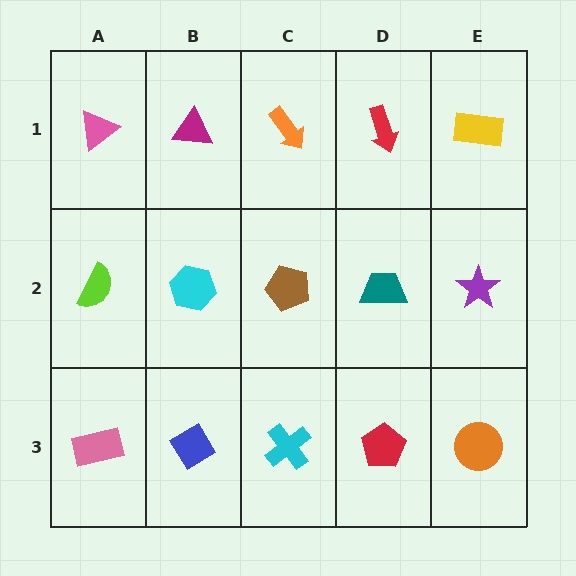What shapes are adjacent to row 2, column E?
A yellow rectangle (row 1, column E), an orange circle (row 3, column E), a teal trapezoid (row 2, column D).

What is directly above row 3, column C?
A brown pentagon.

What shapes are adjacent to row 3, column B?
A cyan hexagon (row 2, column B), a pink rectangle (row 3, column A), a cyan cross (row 3, column C).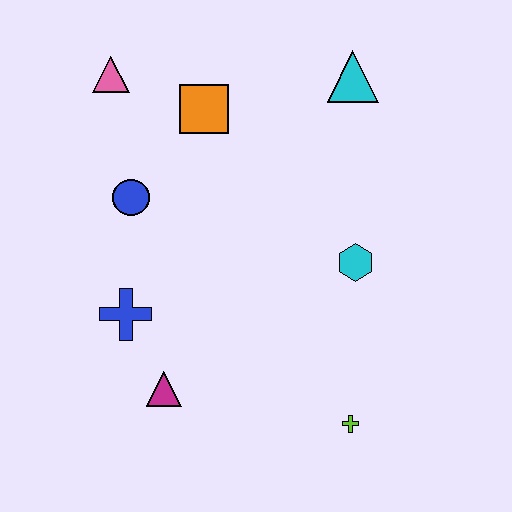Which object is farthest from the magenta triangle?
The cyan triangle is farthest from the magenta triangle.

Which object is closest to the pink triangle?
The orange square is closest to the pink triangle.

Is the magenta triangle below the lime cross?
No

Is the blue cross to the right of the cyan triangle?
No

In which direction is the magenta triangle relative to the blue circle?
The magenta triangle is below the blue circle.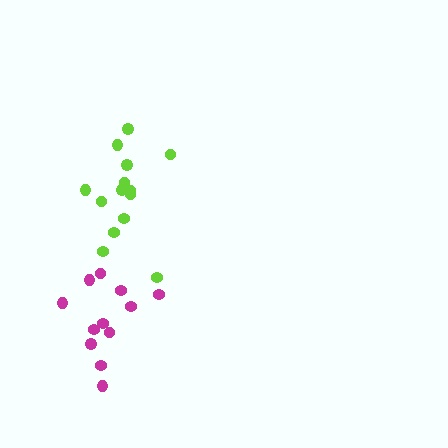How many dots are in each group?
Group 1: 14 dots, Group 2: 12 dots (26 total).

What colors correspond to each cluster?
The clusters are colored: lime, magenta.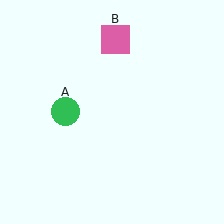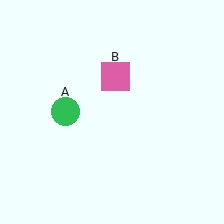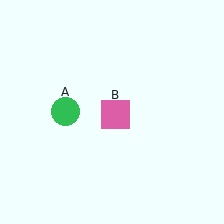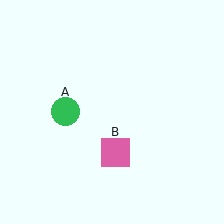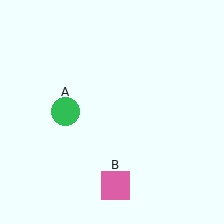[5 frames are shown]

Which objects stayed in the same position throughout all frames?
Green circle (object A) remained stationary.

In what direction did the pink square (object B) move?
The pink square (object B) moved down.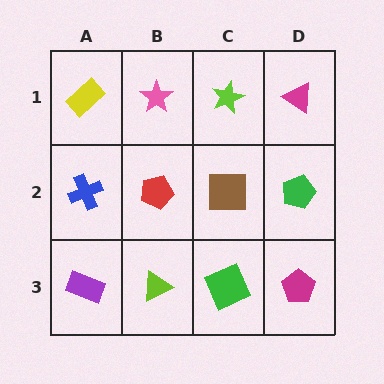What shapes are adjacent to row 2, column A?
A yellow rectangle (row 1, column A), a purple rectangle (row 3, column A), a red pentagon (row 2, column B).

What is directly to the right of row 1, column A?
A pink star.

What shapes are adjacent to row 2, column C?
A lime star (row 1, column C), a green square (row 3, column C), a red pentagon (row 2, column B), a green pentagon (row 2, column D).